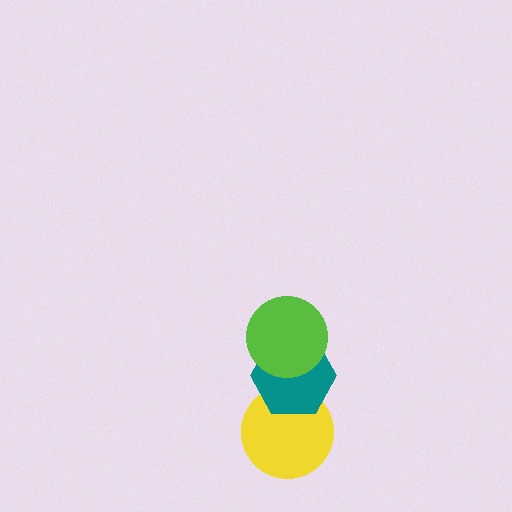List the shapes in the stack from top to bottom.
From top to bottom: the lime circle, the teal hexagon, the yellow circle.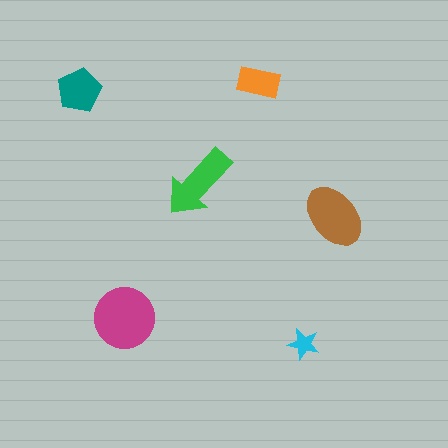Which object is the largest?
The magenta circle.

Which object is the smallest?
The cyan star.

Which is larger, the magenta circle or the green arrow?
The magenta circle.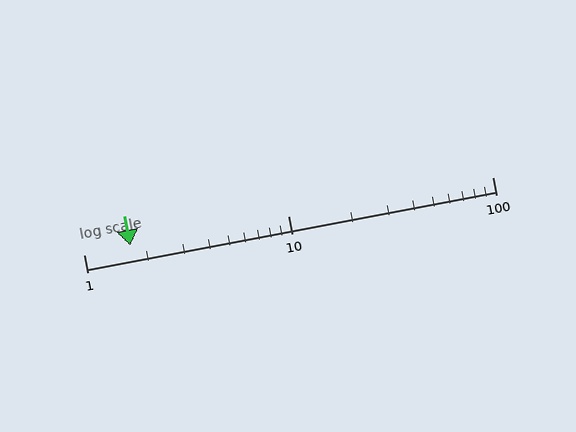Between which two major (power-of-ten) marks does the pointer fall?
The pointer is between 1 and 10.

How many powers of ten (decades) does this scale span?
The scale spans 2 decades, from 1 to 100.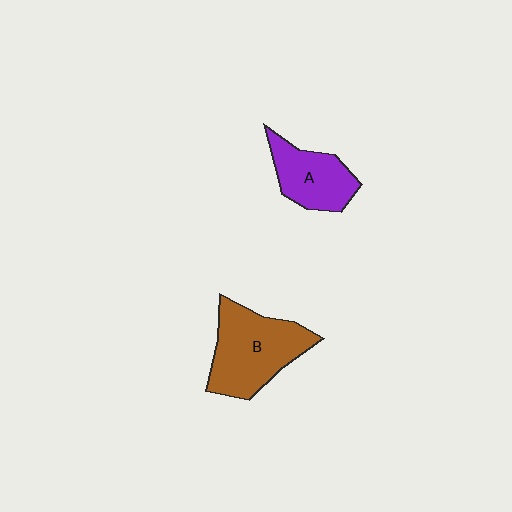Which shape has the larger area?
Shape B (brown).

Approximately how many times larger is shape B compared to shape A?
Approximately 1.5 times.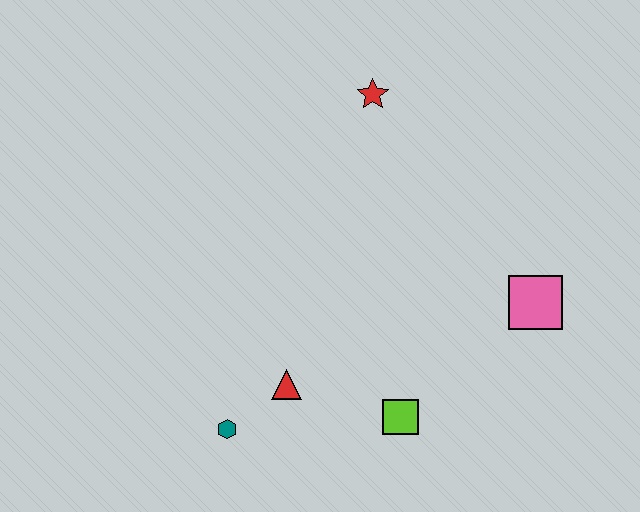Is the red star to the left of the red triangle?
No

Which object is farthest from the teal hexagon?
The red star is farthest from the teal hexagon.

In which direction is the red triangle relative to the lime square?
The red triangle is to the left of the lime square.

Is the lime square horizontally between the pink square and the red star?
Yes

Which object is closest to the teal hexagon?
The red triangle is closest to the teal hexagon.